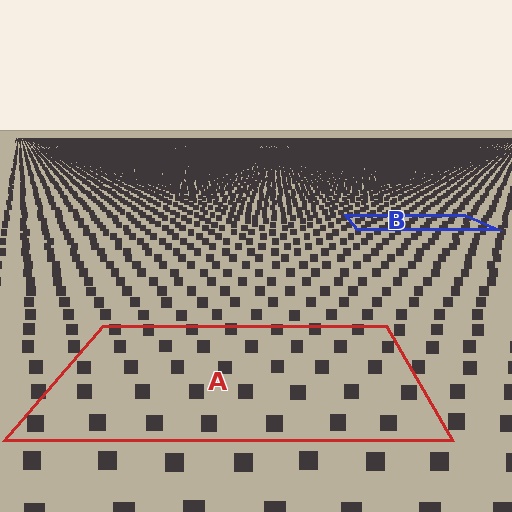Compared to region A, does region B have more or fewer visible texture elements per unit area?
Region B has more texture elements per unit area — they are packed more densely because it is farther away.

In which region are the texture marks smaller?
The texture marks are smaller in region B, because it is farther away.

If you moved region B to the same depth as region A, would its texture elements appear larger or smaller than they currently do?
They would appear larger. At a closer depth, the same texture elements are projected at a bigger on-screen size.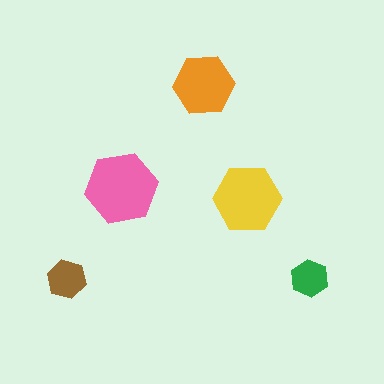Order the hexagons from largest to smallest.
the pink one, the yellow one, the orange one, the brown one, the green one.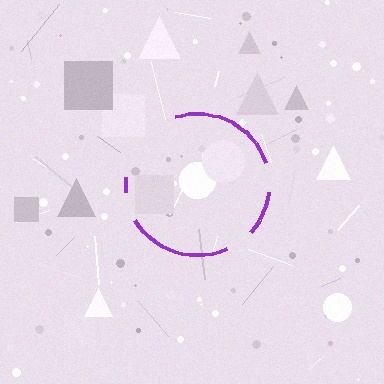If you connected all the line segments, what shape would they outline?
They would outline a circle.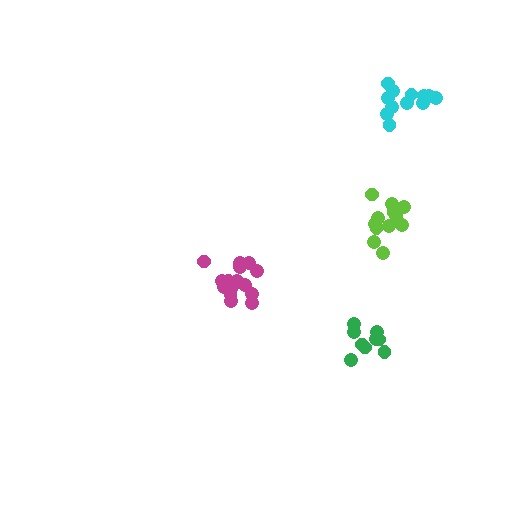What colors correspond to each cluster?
The clusters are colored: magenta, green, lime, cyan.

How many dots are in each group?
Group 1: 15 dots, Group 2: 9 dots, Group 3: 12 dots, Group 4: 12 dots (48 total).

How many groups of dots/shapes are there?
There are 4 groups.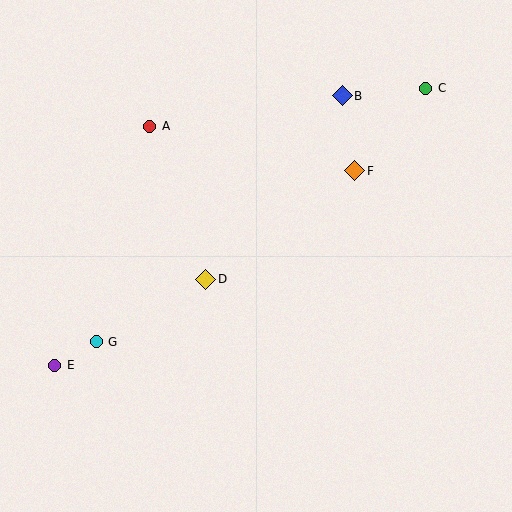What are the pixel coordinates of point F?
Point F is at (355, 171).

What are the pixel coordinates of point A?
Point A is at (150, 126).